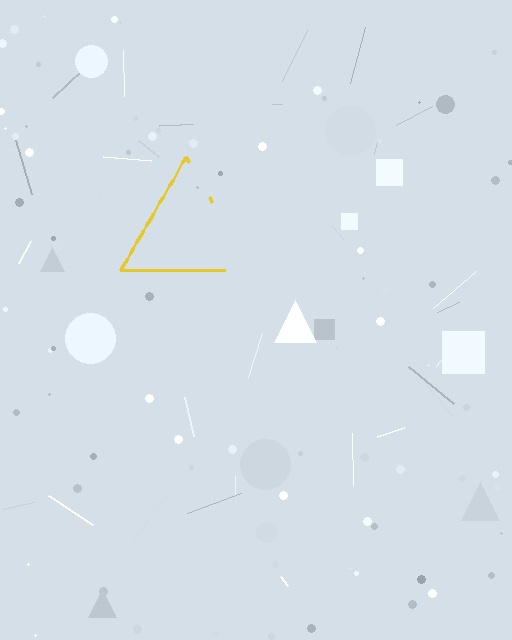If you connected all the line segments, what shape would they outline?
They would outline a triangle.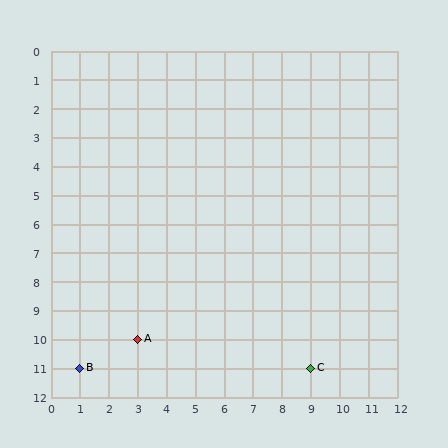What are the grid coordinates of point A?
Point A is at grid coordinates (3, 10).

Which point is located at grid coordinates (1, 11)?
Point B is at (1, 11).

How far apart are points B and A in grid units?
Points B and A are 2 columns and 1 row apart (about 2.2 grid units diagonally).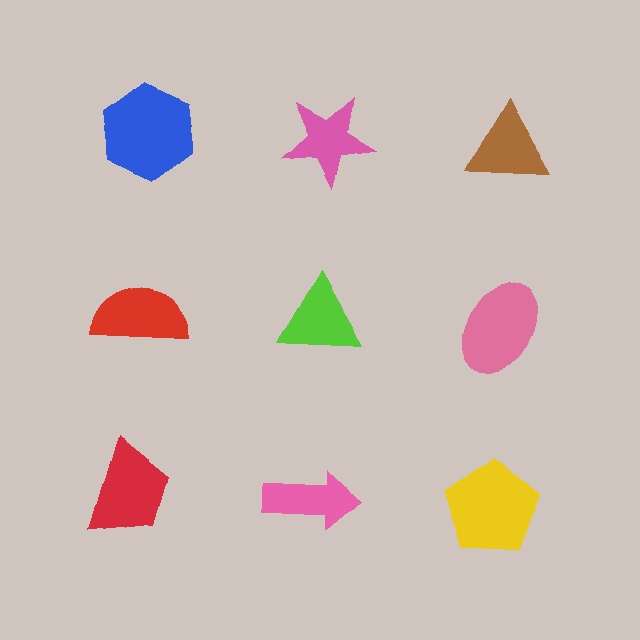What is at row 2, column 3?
A pink ellipse.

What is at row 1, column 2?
A pink star.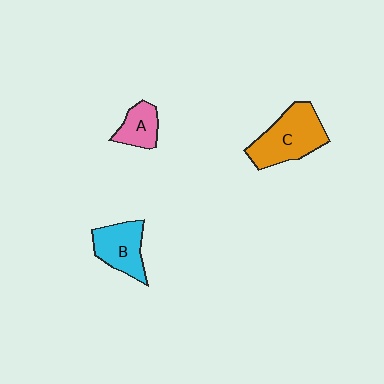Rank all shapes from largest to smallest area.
From largest to smallest: C (orange), B (cyan), A (pink).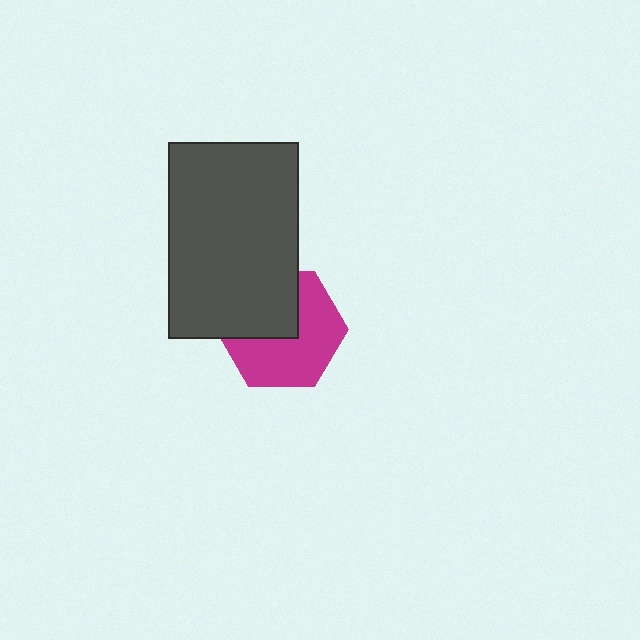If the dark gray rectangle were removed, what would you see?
You would see the complete magenta hexagon.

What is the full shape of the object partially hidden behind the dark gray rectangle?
The partially hidden object is a magenta hexagon.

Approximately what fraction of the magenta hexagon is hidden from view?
Roughly 41% of the magenta hexagon is hidden behind the dark gray rectangle.